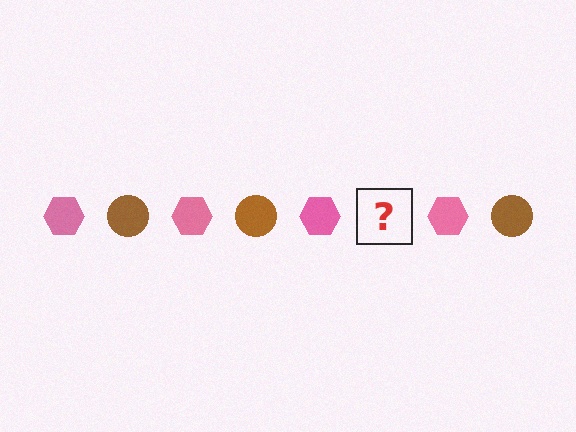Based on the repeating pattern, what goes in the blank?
The blank should be a brown circle.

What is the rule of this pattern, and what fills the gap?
The rule is that the pattern alternates between pink hexagon and brown circle. The gap should be filled with a brown circle.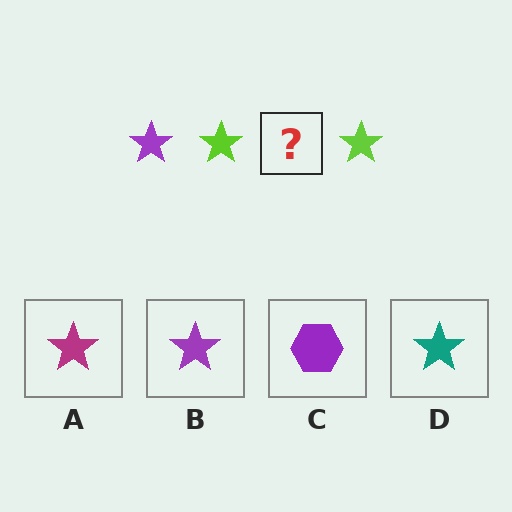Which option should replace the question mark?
Option B.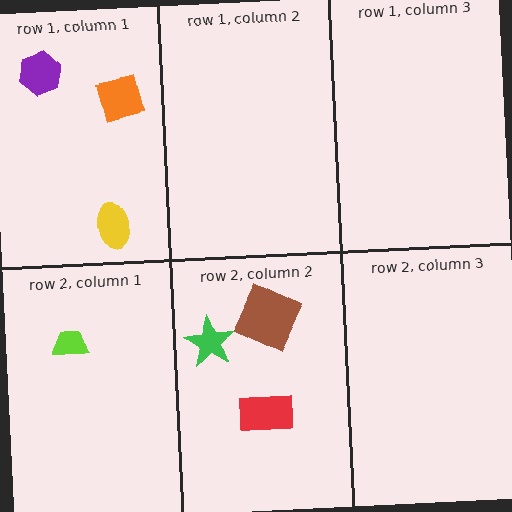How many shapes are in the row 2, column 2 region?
3.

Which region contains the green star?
The row 2, column 2 region.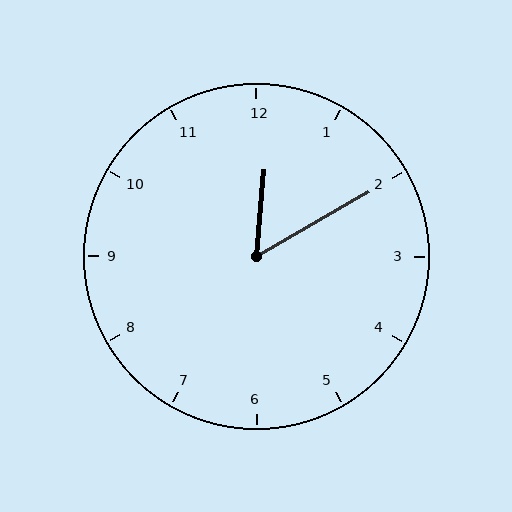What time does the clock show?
12:10.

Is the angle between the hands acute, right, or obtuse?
It is acute.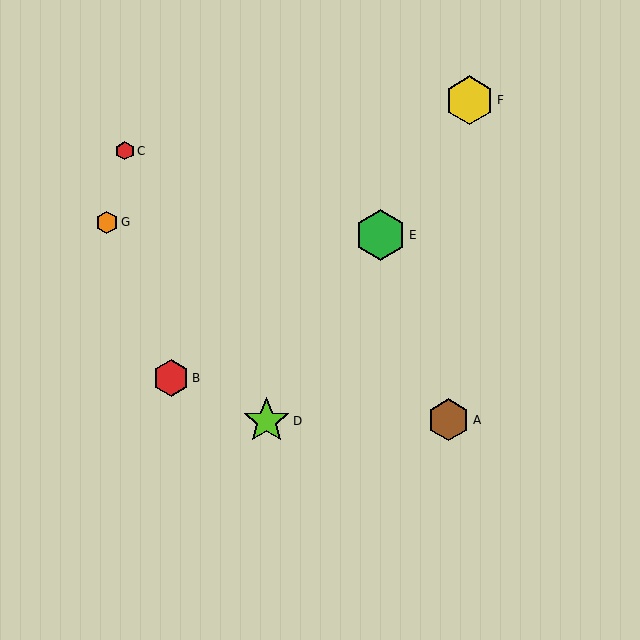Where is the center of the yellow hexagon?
The center of the yellow hexagon is at (470, 100).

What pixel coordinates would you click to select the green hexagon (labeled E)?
Click at (381, 235) to select the green hexagon E.